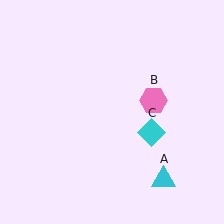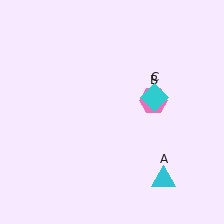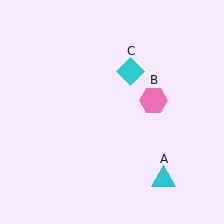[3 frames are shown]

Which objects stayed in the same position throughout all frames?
Cyan triangle (object A) and pink hexagon (object B) remained stationary.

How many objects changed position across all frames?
1 object changed position: cyan diamond (object C).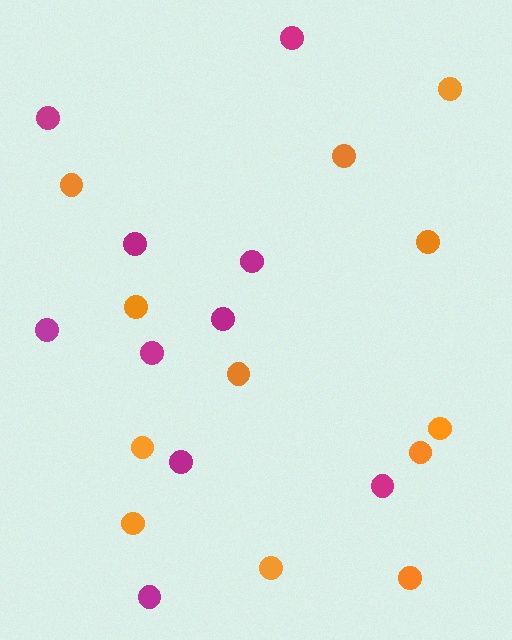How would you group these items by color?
There are 2 groups: one group of orange circles (12) and one group of magenta circles (10).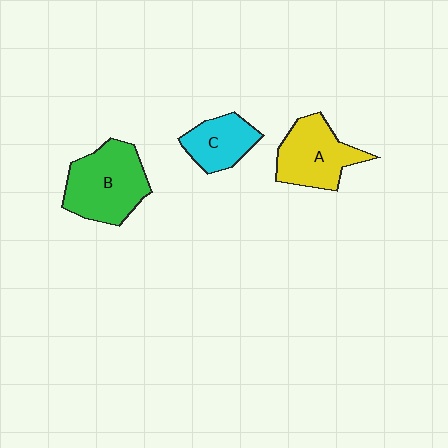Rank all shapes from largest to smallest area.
From largest to smallest: B (green), A (yellow), C (cyan).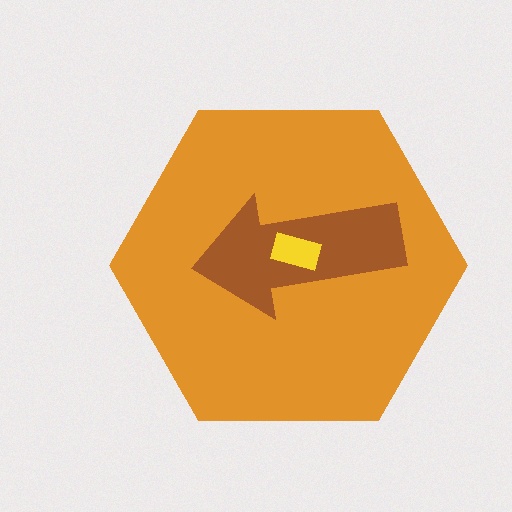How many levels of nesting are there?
3.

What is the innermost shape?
The yellow rectangle.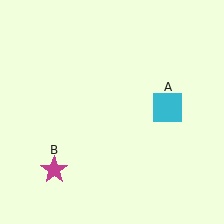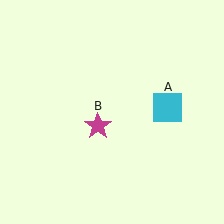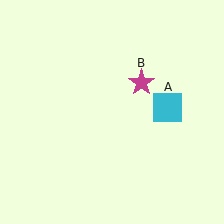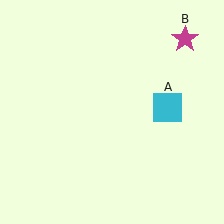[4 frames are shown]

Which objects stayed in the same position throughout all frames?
Cyan square (object A) remained stationary.